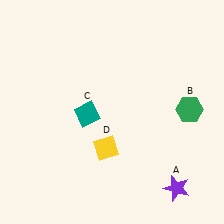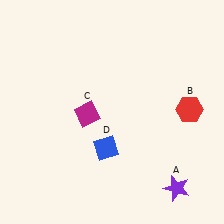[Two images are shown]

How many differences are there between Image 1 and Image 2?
There are 3 differences between the two images.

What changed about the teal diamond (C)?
In Image 1, C is teal. In Image 2, it changed to magenta.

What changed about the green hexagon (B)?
In Image 1, B is green. In Image 2, it changed to red.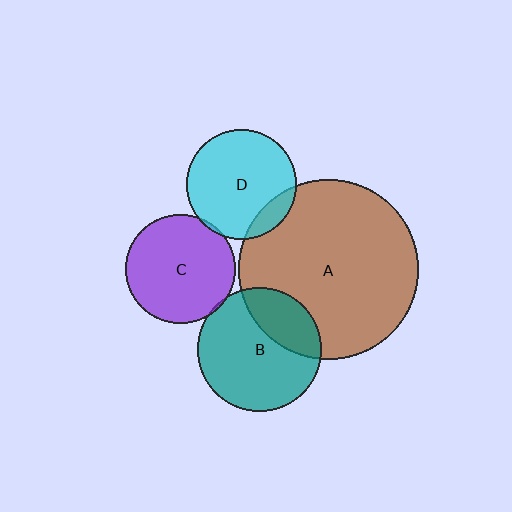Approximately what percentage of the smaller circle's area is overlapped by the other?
Approximately 15%.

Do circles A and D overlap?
Yes.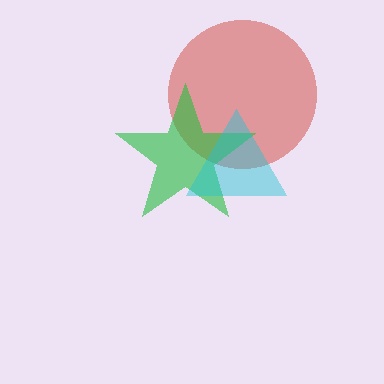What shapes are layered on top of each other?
The layered shapes are: a red circle, a green star, a cyan triangle.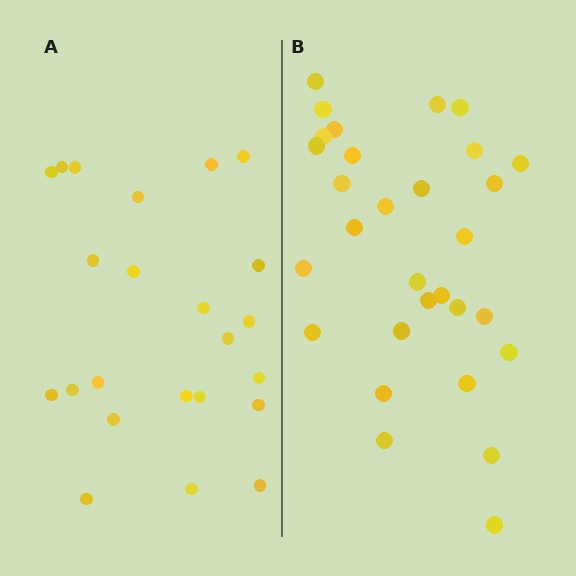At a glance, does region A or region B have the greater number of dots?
Region B (the right region) has more dots.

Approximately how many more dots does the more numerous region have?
Region B has roughly 8 or so more dots than region A.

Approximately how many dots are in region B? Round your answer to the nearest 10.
About 30 dots.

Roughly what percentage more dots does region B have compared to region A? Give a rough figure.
About 30% more.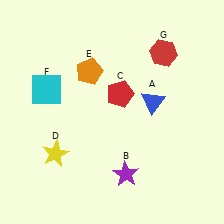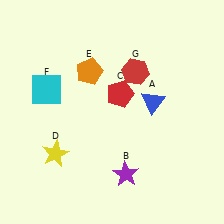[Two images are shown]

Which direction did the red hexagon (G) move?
The red hexagon (G) moved left.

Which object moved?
The red hexagon (G) moved left.